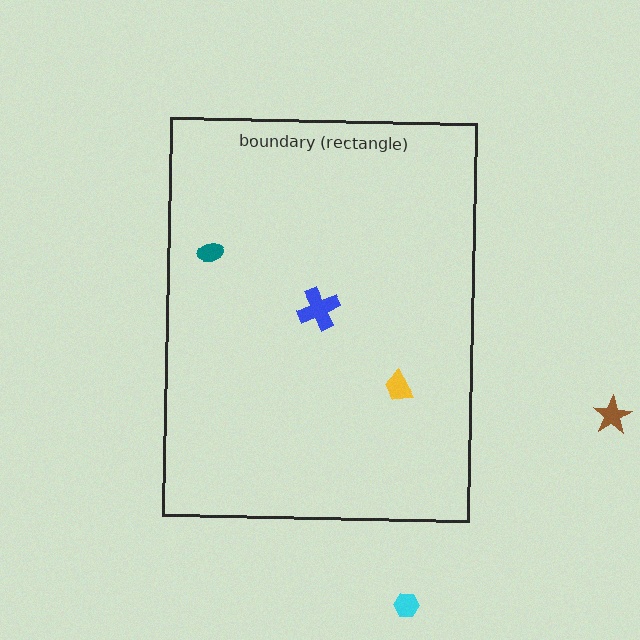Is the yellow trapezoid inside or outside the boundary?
Inside.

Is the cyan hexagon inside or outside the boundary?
Outside.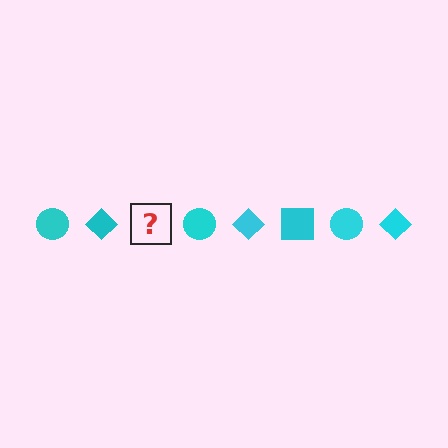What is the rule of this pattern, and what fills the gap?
The rule is that the pattern cycles through circle, diamond, square shapes in cyan. The gap should be filled with a cyan square.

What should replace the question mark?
The question mark should be replaced with a cyan square.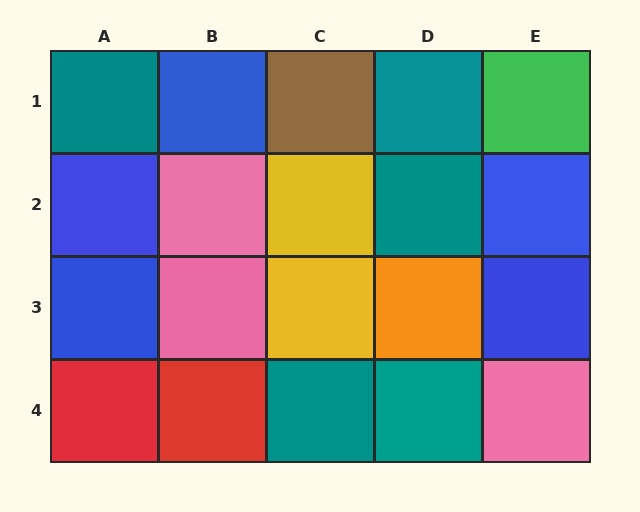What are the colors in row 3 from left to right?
Blue, pink, yellow, orange, blue.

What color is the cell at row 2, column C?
Yellow.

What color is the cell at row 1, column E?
Green.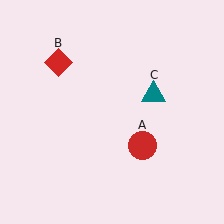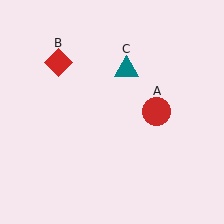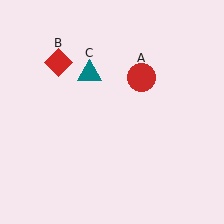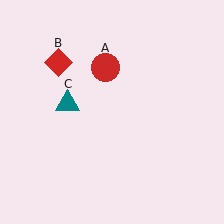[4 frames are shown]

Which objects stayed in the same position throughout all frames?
Red diamond (object B) remained stationary.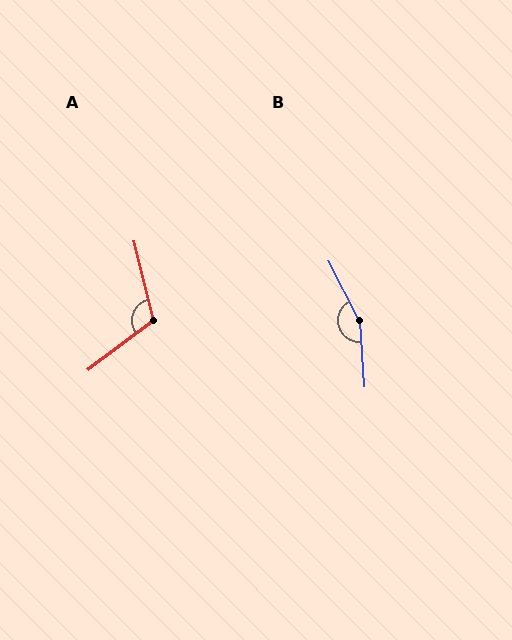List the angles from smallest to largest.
A (113°), B (156°).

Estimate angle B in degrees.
Approximately 156 degrees.